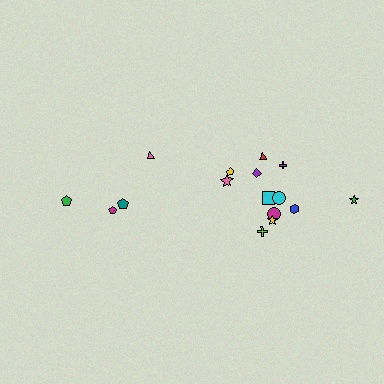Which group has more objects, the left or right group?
The right group.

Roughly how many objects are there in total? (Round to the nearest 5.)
Roughly 15 objects in total.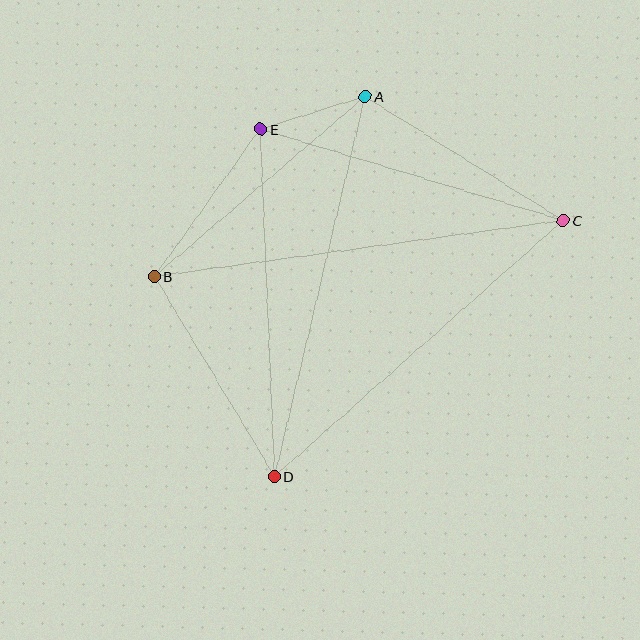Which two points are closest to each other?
Points A and E are closest to each other.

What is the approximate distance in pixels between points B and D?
The distance between B and D is approximately 233 pixels.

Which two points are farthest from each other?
Points B and C are farthest from each other.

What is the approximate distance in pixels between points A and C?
The distance between A and C is approximately 234 pixels.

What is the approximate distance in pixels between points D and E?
The distance between D and E is approximately 348 pixels.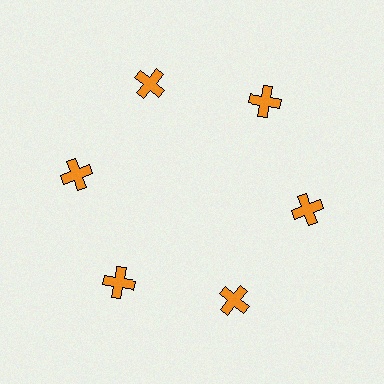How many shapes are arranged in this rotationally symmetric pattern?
There are 6 shapes, arranged in 6 groups of 1.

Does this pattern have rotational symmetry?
Yes, this pattern has 6-fold rotational symmetry. It looks the same after rotating 60 degrees around the center.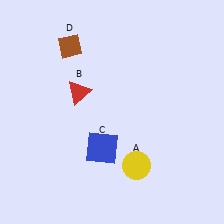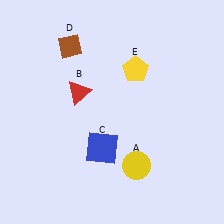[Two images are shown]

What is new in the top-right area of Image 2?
A yellow pentagon (E) was added in the top-right area of Image 2.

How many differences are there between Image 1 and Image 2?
There is 1 difference between the two images.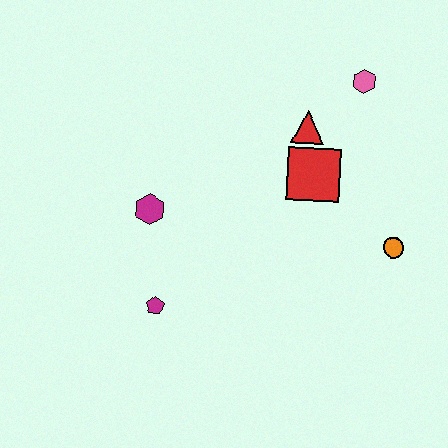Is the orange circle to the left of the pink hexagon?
No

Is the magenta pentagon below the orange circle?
Yes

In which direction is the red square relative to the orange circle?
The red square is to the left of the orange circle.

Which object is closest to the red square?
The red triangle is closest to the red square.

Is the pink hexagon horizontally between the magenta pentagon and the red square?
No